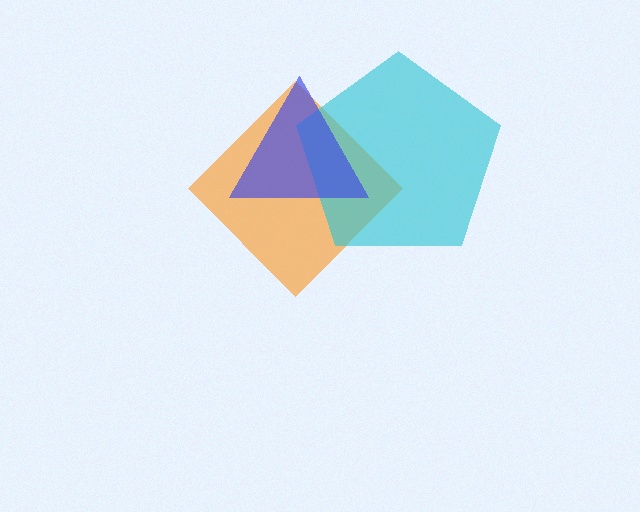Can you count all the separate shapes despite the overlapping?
Yes, there are 3 separate shapes.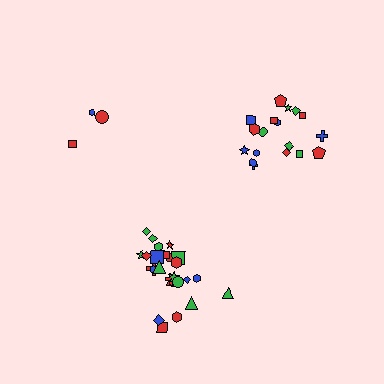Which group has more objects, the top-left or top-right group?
The top-right group.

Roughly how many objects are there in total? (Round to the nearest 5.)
Roughly 45 objects in total.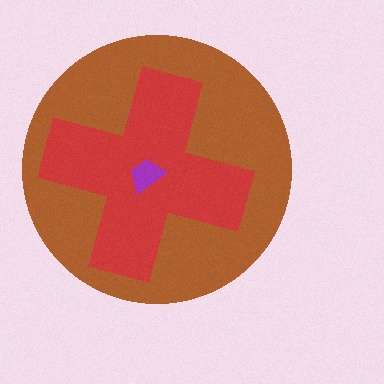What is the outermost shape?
The brown circle.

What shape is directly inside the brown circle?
The red cross.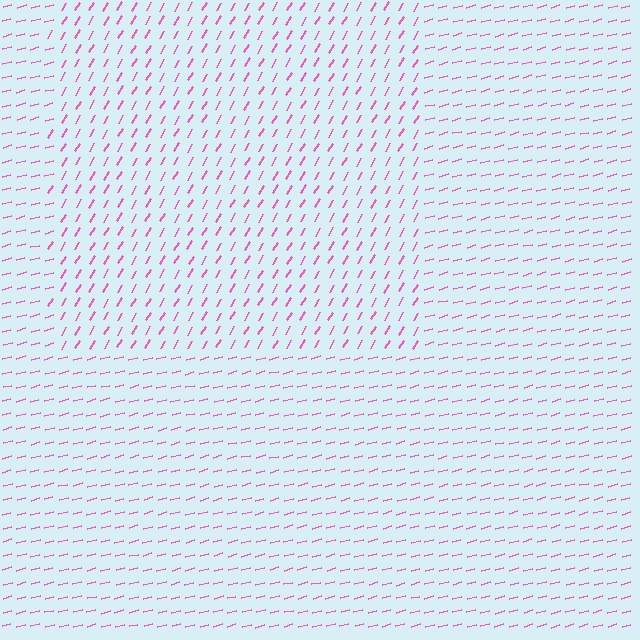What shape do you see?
I see a rectangle.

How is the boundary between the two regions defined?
The boundary is defined purely by a change in line orientation (approximately 45 degrees difference). All lines are the same color and thickness.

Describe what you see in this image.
The image is filled with small pink line segments. A rectangle region in the image has lines oriented differently from the surrounding lines, creating a visible texture boundary.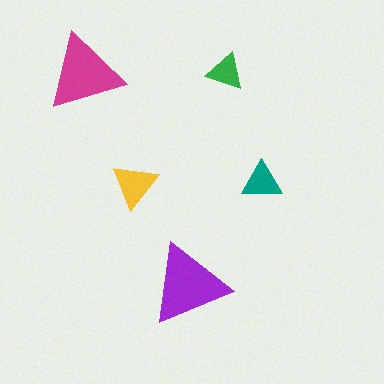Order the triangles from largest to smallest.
the purple one, the magenta one, the yellow one, the teal one, the green one.